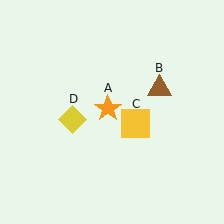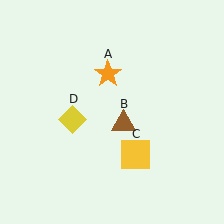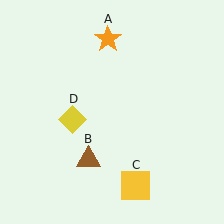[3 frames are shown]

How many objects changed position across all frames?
3 objects changed position: orange star (object A), brown triangle (object B), yellow square (object C).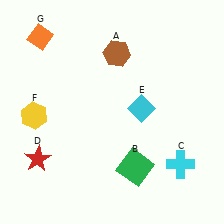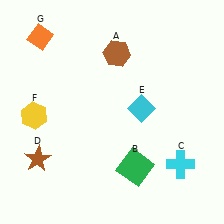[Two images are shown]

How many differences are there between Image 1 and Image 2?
There is 1 difference between the two images.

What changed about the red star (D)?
In Image 1, D is red. In Image 2, it changed to brown.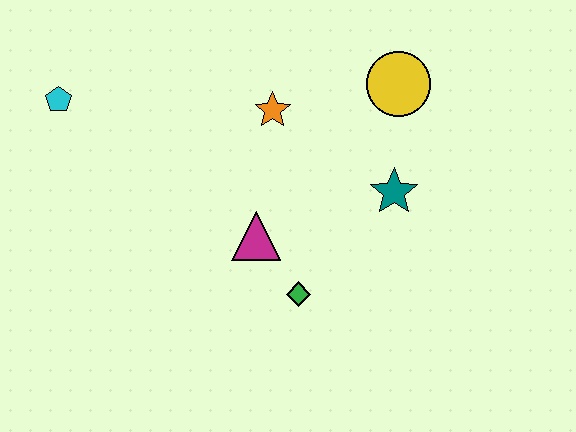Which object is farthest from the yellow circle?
The cyan pentagon is farthest from the yellow circle.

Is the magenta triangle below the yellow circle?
Yes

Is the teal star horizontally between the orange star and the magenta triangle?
No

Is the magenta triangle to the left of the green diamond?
Yes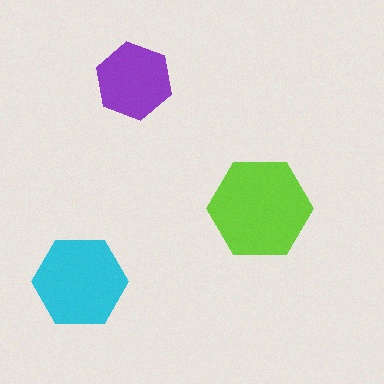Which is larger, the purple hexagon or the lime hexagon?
The lime one.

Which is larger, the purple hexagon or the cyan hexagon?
The cyan one.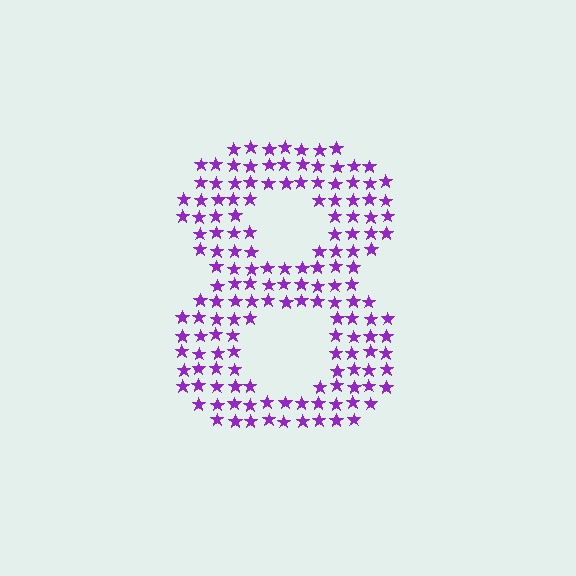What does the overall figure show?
The overall figure shows the digit 8.